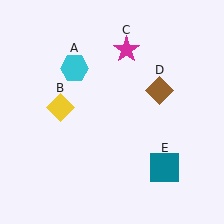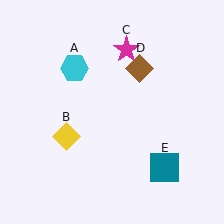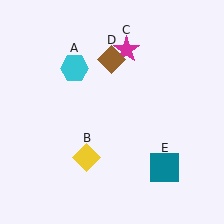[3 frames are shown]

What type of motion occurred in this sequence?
The yellow diamond (object B), brown diamond (object D) rotated counterclockwise around the center of the scene.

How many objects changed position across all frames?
2 objects changed position: yellow diamond (object B), brown diamond (object D).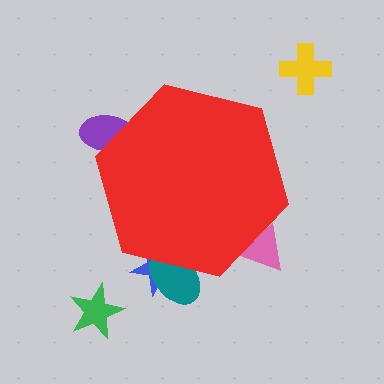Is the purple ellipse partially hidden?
Yes, the purple ellipse is partially hidden behind the red hexagon.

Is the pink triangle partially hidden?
Yes, the pink triangle is partially hidden behind the red hexagon.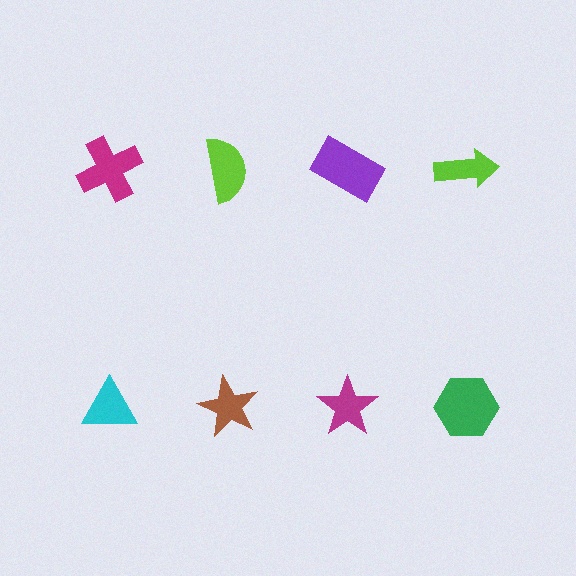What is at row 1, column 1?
A magenta cross.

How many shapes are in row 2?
4 shapes.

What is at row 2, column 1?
A cyan triangle.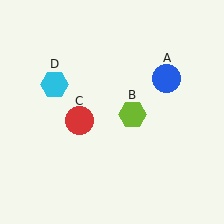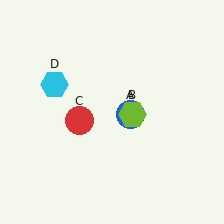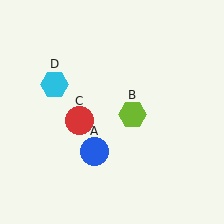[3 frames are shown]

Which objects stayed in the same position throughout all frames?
Lime hexagon (object B) and red circle (object C) and cyan hexagon (object D) remained stationary.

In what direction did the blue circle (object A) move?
The blue circle (object A) moved down and to the left.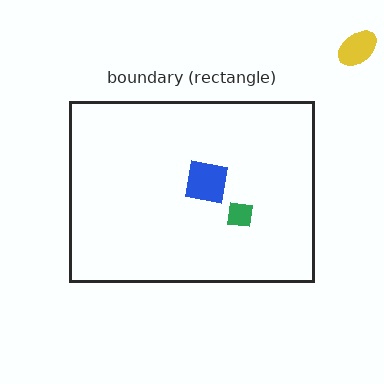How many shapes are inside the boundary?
2 inside, 1 outside.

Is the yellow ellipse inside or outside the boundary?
Outside.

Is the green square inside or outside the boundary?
Inside.